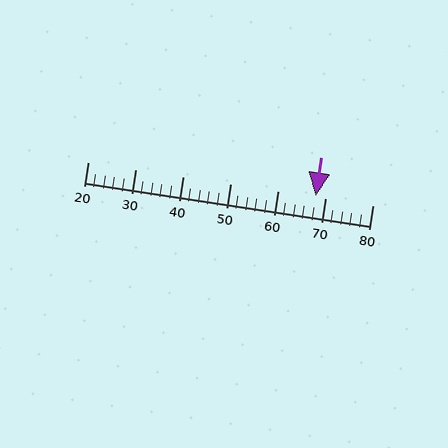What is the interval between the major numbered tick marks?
The major tick marks are spaced 10 units apart.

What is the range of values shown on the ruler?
The ruler shows values from 20 to 80.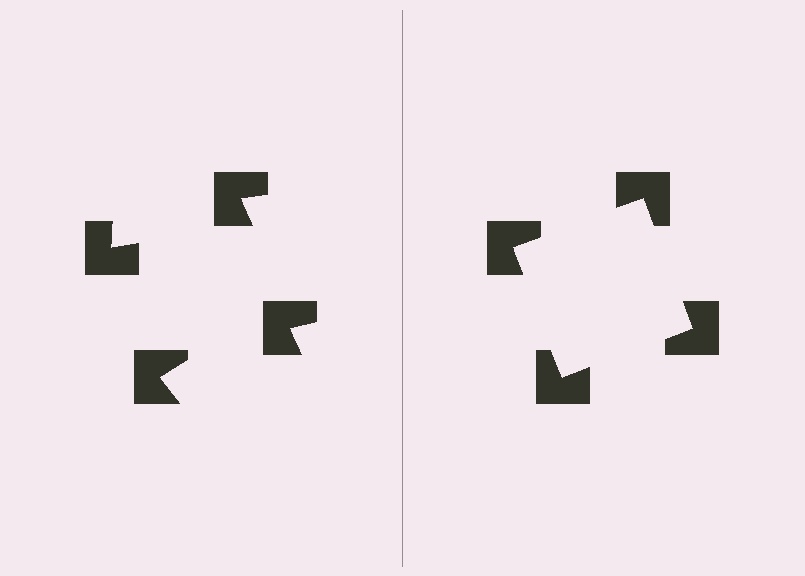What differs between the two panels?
The notched squares are positioned identically on both sides; only the wedge orientations differ. On the right they align to a square; on the left they are misaligned.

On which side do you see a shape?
An illusory square appears on the right side. On the left side the wedge cuts are rotated, so no coherent shape forms.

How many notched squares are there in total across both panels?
8 — 4 on each side.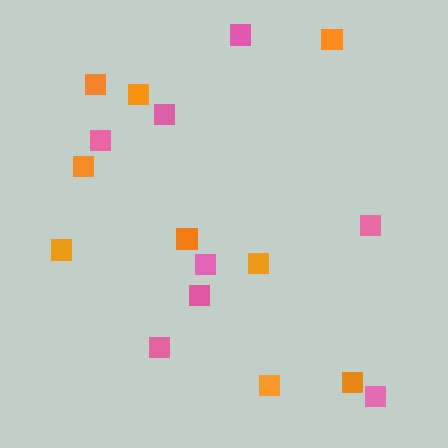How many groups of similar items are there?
There are 2 groups: one group of pink squares (8) and one group of orange squares (9).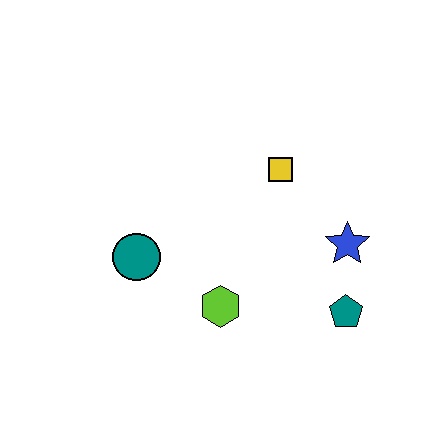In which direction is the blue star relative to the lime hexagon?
The blue star is to the right of the lime hexagon.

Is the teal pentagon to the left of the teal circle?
No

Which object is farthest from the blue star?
The teal circle is farthest from the blue star.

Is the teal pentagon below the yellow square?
Yes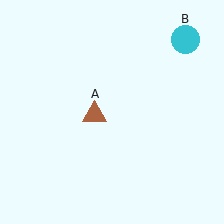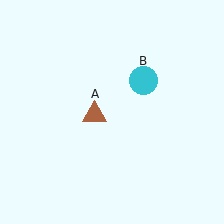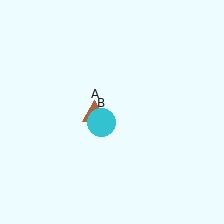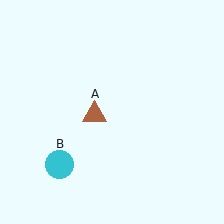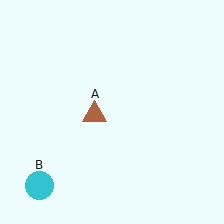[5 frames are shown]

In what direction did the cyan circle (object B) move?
The cyan circle (object B) moved down and to the left.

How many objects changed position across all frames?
1 object changed position: cyan circle (object B).